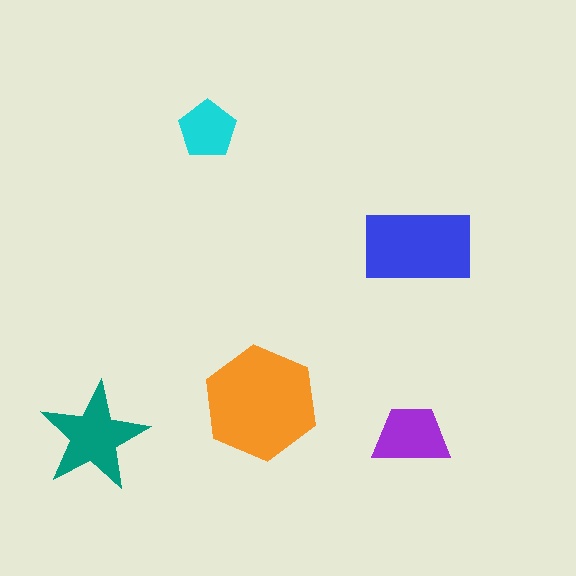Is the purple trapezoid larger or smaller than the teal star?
Smaller.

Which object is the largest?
The orange hexagon.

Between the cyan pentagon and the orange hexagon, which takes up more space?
The orange hexagon.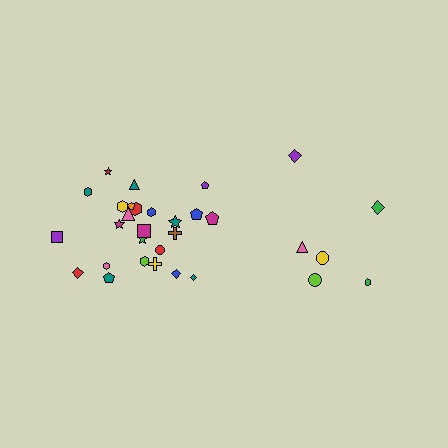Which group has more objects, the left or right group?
The left group.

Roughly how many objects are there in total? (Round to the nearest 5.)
Roughly 30 objects in total.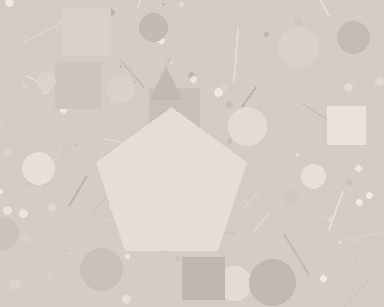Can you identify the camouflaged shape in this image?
The camouflaged shape is a pentagon.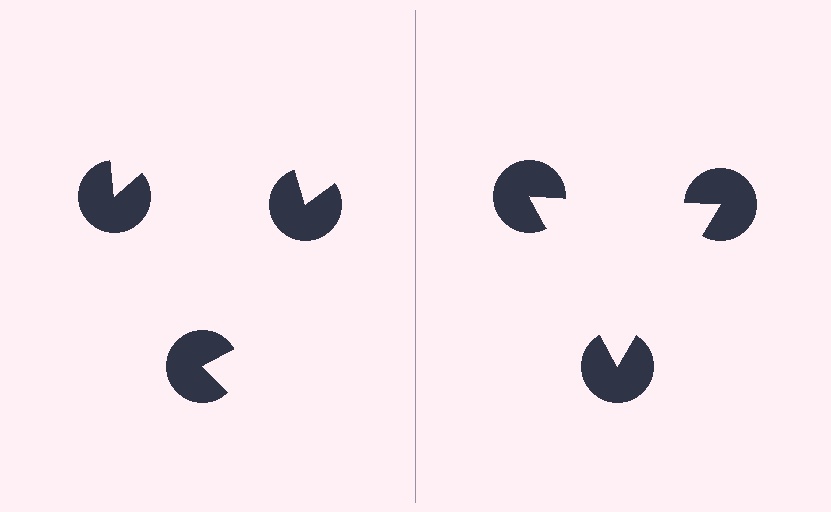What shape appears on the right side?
An illusory triangle.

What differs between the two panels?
The pac-man discs are positioned identically on both sides; only the wedge orientations differ. On the right they align to a triangle; on the left they are misaligned.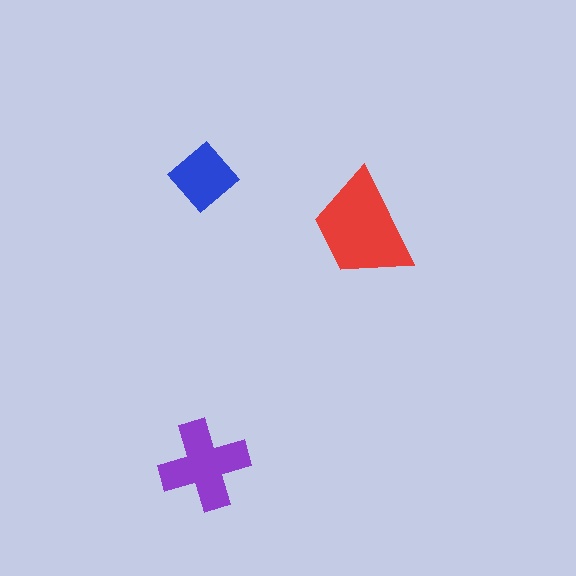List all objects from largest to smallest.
The red trapezoid, the purple cross, the blue diamond.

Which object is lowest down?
The purple cross is bottommost.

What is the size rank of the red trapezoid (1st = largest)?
1st.